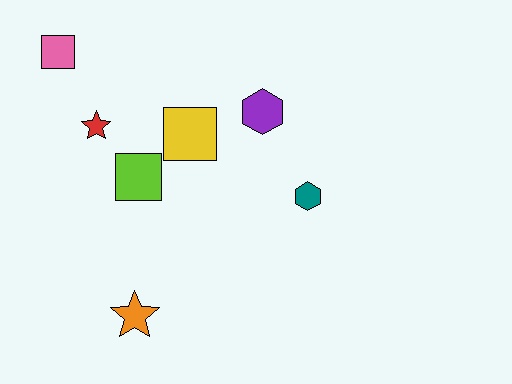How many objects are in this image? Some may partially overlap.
There are 7 objects.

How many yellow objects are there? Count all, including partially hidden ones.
There is 1 yellow object.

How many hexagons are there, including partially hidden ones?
There are 2 hexagons.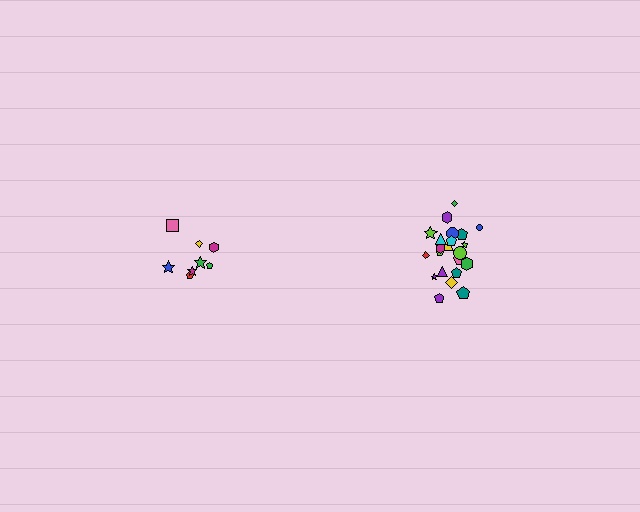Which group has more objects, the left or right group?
The right group.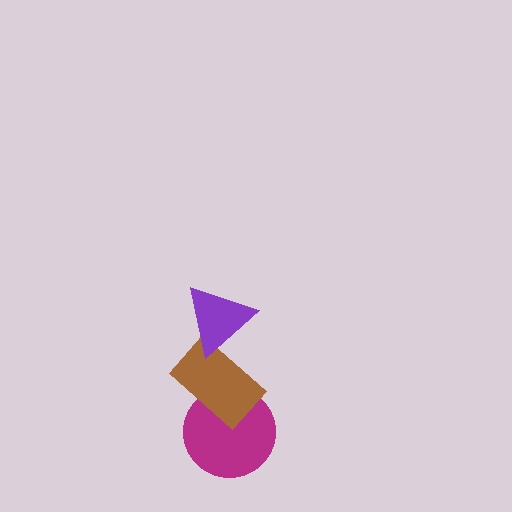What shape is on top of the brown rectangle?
The purple triangle is on top of the brown rectangle.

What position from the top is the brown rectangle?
The brown rectangle is 2nd from the top.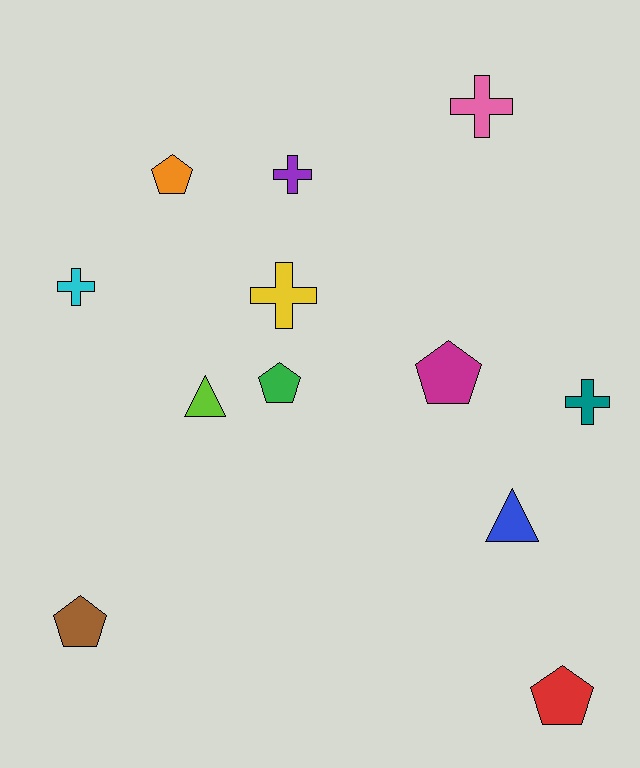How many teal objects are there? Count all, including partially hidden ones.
There is 1 teal object.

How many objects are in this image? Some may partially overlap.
There are 12 objects.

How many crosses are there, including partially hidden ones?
There are 5 crosses.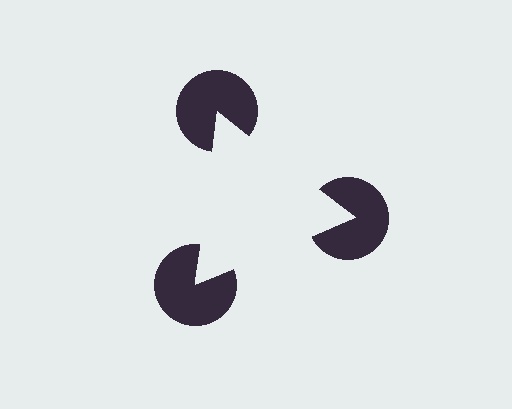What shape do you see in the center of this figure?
An illusory triangle — its edges are inferred from the aligned wedge cuts in the pac-man discs, not physically drawn.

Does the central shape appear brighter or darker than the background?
It typically appears slightly brighter than the background, even though no actual brightness change is drawn.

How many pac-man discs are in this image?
There are 3 — one at each vertex of the illusory triangle.